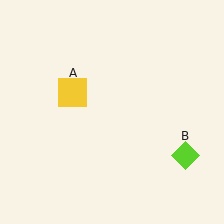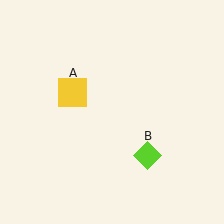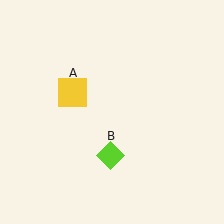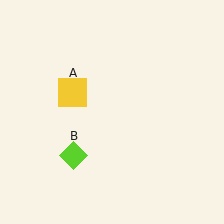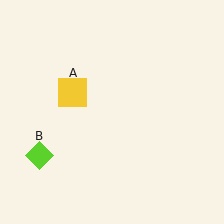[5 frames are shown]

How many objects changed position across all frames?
1 object changed position: lime diamond (object B).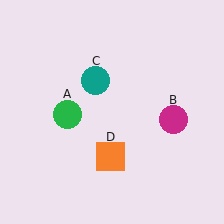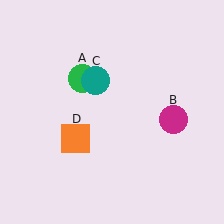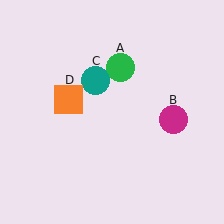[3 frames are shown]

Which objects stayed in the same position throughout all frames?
Magenta circle (object B) and teal circle (object C) remained stationary.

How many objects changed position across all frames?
2 objects changed position: green circle (object A), orange square (object D).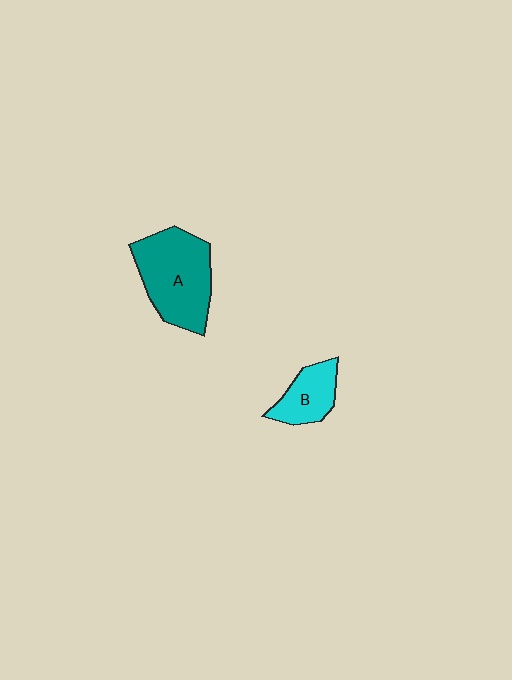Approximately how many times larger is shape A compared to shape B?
Approximately 2.0 times.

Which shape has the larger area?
Shape A (teal).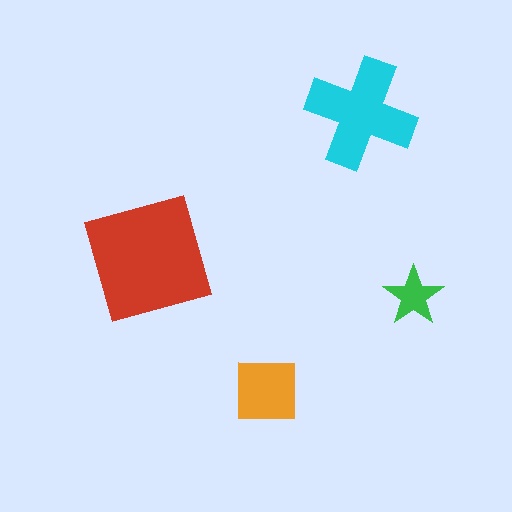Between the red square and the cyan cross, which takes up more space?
The red square.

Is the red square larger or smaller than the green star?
Larger.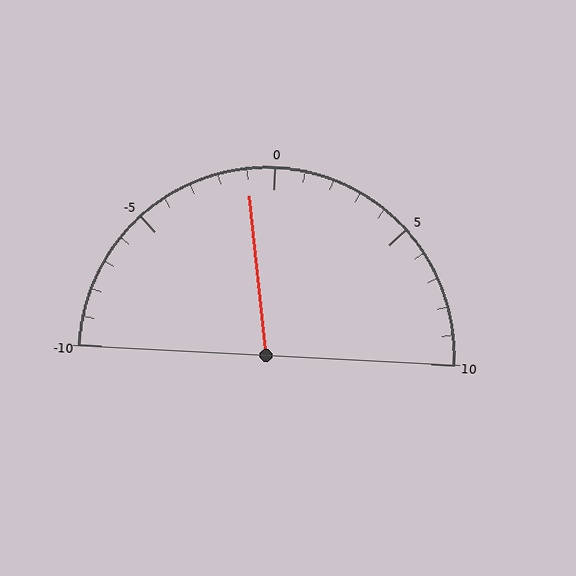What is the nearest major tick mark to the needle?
The nearest major tick mark is 0.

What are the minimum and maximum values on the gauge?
The gauge ranges from -10 to 10.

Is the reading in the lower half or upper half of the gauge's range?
The reading is in the lower half of the range (-10 to 10).